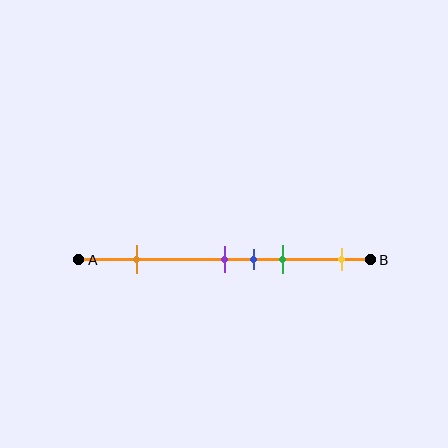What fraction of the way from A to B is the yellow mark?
The yellow mark is approximately 90% (0.9) of the way from A to B.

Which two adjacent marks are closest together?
The purple and blue marks are the closest adjacent pair.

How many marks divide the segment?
There are 5 marks dividing the segment.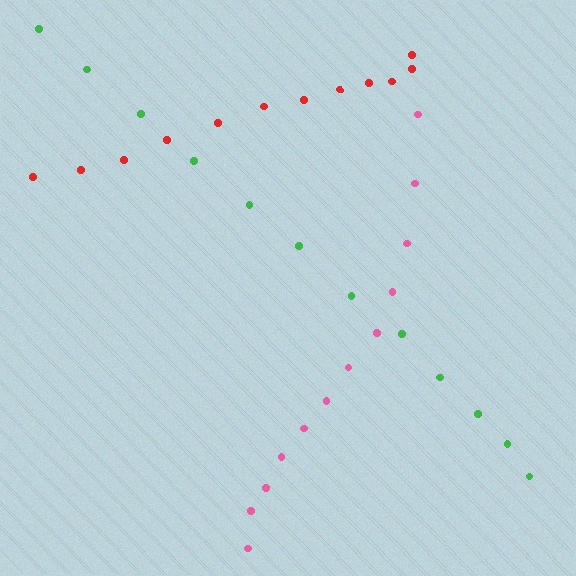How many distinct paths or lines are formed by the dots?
There are 3 distinct paths.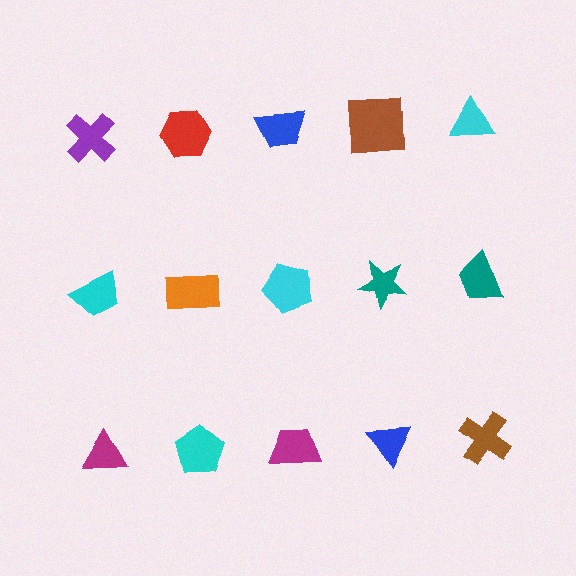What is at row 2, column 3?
A cyan pentagon.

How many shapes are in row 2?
5 shapes.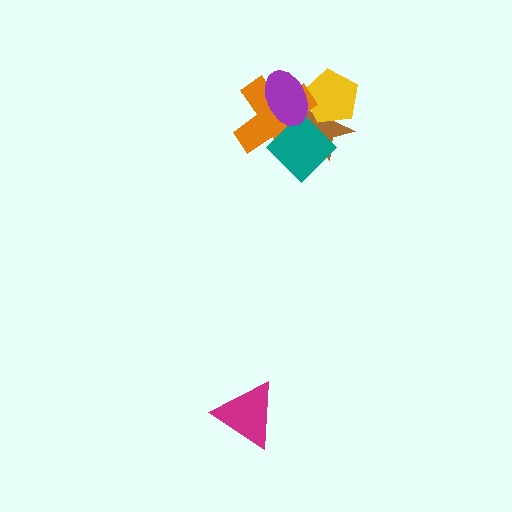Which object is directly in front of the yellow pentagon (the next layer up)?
The orange cross is directly in front of the yellow pentagon.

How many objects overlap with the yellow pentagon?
3 objects overlap with the yellow pentagon.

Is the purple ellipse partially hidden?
No, no other shape covers it.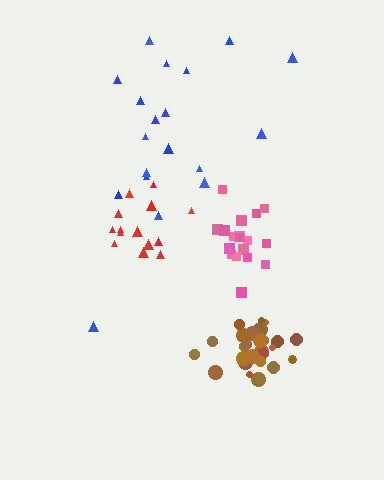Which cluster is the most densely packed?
Brown.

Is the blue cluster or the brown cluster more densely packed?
Brown.